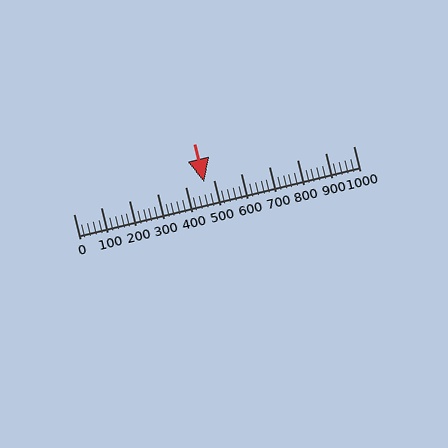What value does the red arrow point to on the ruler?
The red arrow points to approximately 466.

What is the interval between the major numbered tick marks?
The major tick marks are spaced 100 units apart.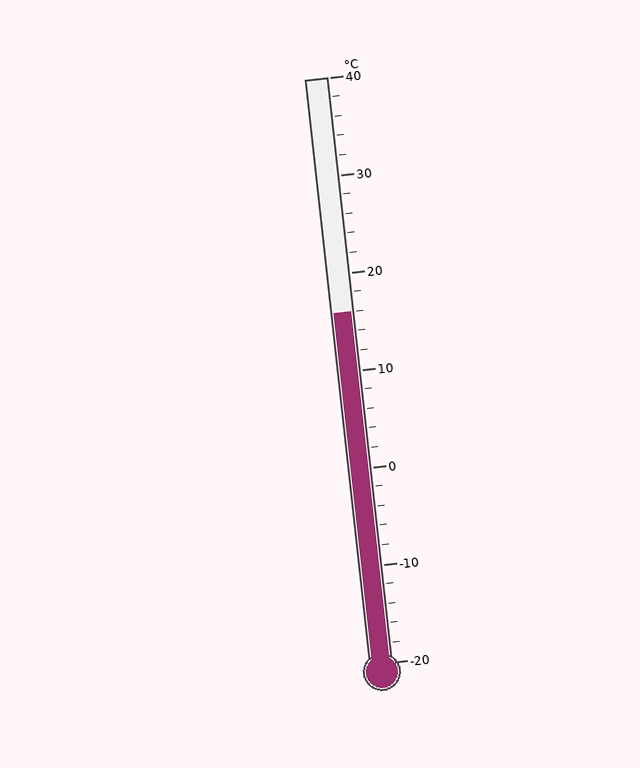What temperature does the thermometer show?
The thermometer shows approximately 16°C.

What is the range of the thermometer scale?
The thermometer scale ranges from -20°C to 40°C.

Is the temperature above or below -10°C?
The temperature is above -10°C.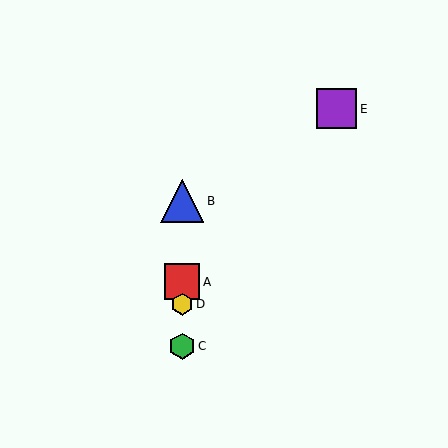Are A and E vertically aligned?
No, A is at x≈182 and E is at x≈337.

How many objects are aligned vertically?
4 objects (A, B, C, D) are aligned vertically.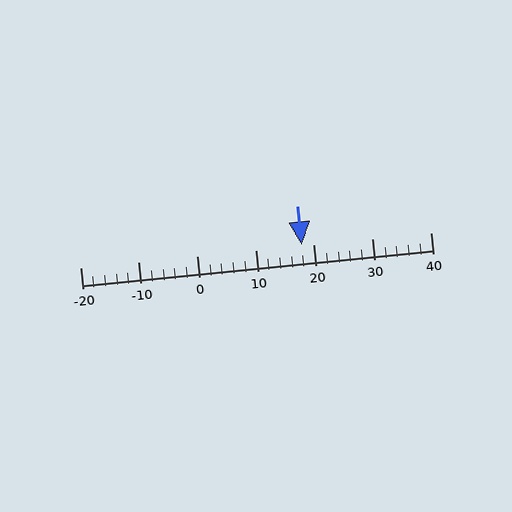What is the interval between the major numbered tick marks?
The major tick marks are spaced 10 units apart.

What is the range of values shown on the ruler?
The ruler shows values from -20 to 40.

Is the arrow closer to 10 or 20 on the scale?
The arrow is closer to 20.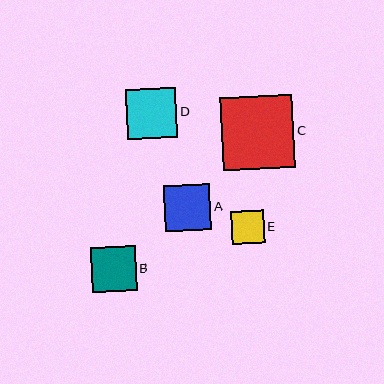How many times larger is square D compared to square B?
Square D is approximately 1.1 times the size of square B.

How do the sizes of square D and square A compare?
Square D and square A are approximately the same size.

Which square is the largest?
Square C is the largest with a size of approximately 72 pixels.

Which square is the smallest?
Square E is the smallest with a size of approximately 33 pixels.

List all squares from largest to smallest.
From largest to smallest: C, D, A, B, E.